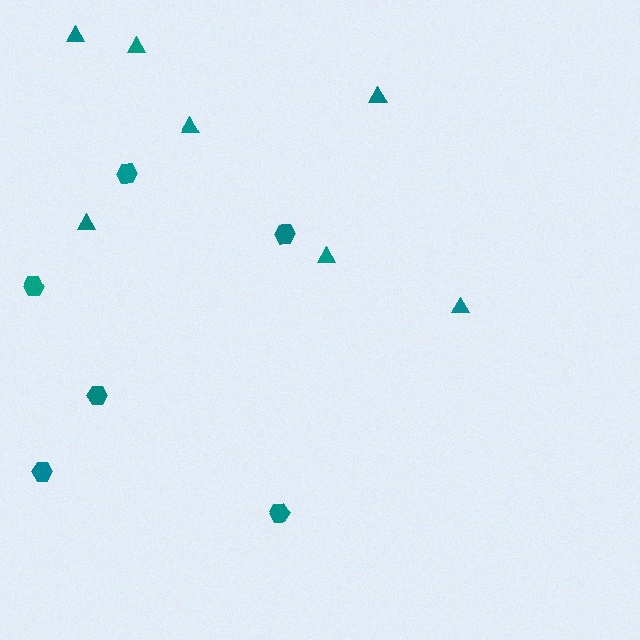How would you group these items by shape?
There are 2 groups: one group of hexagons (6) and one group of triangles (7).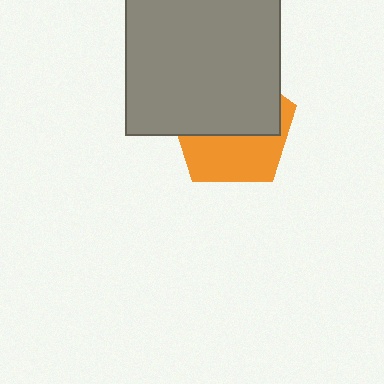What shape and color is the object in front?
The object in front is a gray square.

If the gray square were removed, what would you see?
You would see the complete orange pentagon.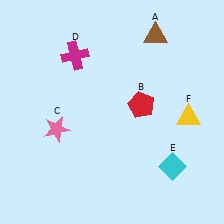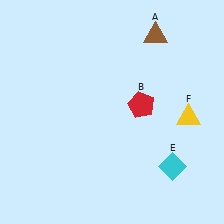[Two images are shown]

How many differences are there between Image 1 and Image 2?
There are 2 differences between the two images.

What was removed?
The magenta cross (D), the pink star (C) were removed in Image 2.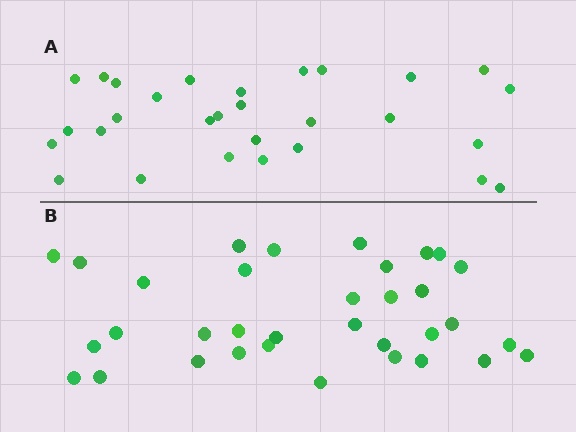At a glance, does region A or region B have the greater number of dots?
Region B (the bottom region) has more dots.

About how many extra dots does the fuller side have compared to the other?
Region B has about 5 more dots than region A.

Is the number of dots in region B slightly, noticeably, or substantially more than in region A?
Region B has only slightly more — the two regions are fairly close. The ratio is roughly 1.2 to 1.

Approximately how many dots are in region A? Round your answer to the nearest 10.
About 30 dots. (The exact count is 29, which rounds to 30.)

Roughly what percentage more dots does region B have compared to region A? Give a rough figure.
About 15% more.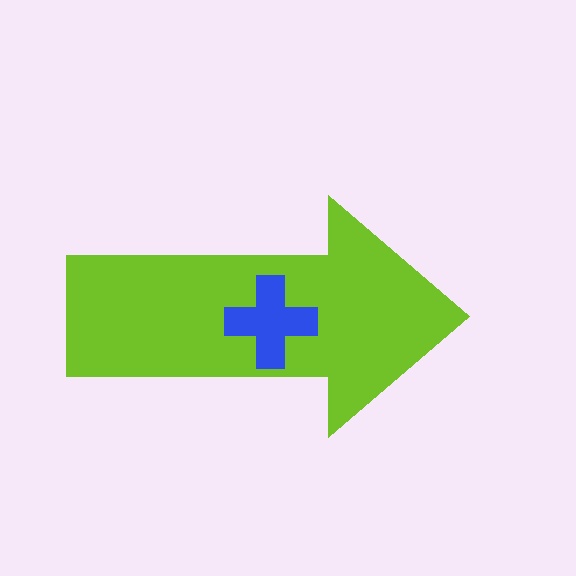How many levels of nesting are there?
2.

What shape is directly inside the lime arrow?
The blue cross.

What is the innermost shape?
The blue cross.